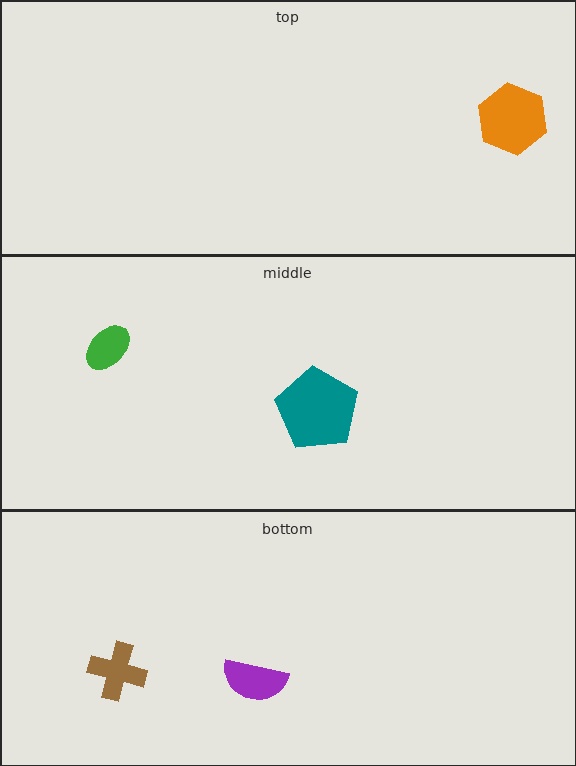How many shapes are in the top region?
1.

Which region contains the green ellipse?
The middle region.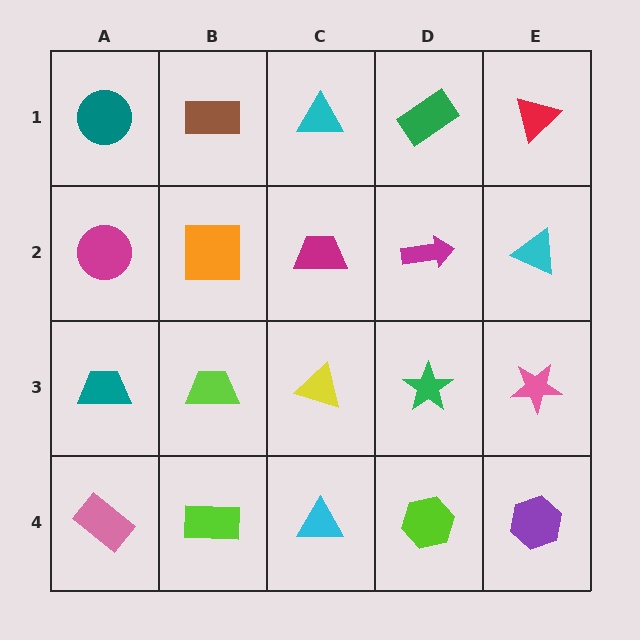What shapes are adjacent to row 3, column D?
A magenta arrow (row 2, column D), a lime hexagon (row 4, column D), a yellow triangle (row 3, column C), a pink star (row 3, column E).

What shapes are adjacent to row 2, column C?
A cyan triangle (row 1, column C), a yellow triangle (row 3, column C), an orange square (row 2, column B), a magenta arrow (row 2, column D).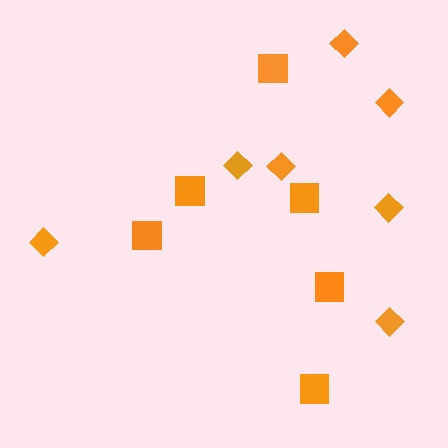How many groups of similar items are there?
There are 2 groups: one group of squares (6) and one group of diamonds (7).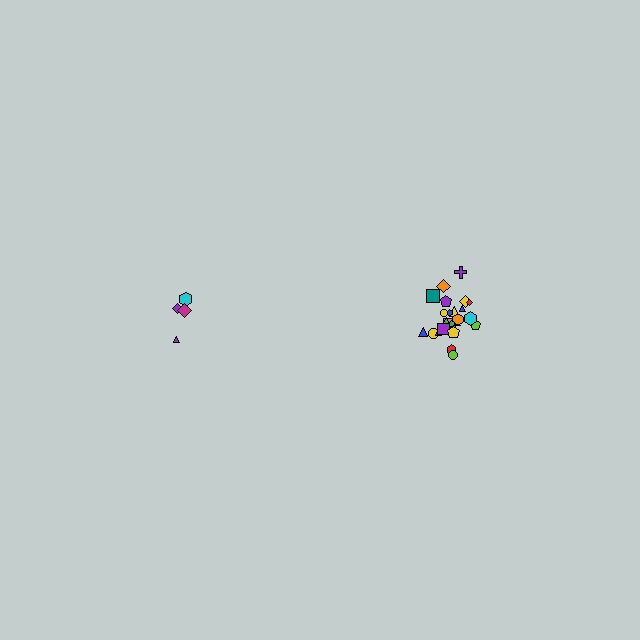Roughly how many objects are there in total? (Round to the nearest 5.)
Roughly 30 objects in total.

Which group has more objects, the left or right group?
The right group.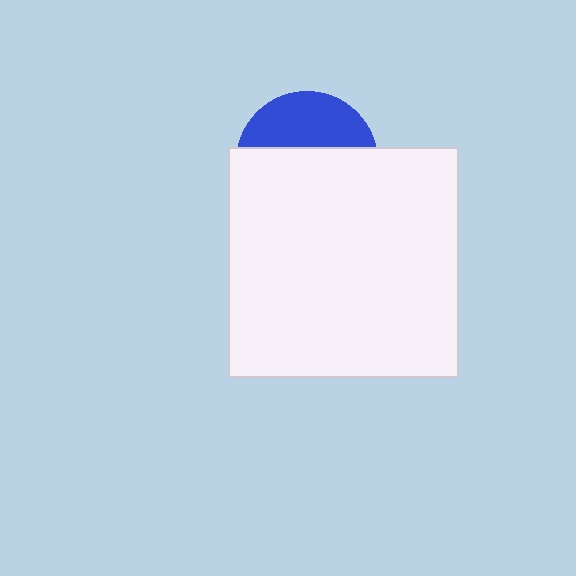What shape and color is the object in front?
The object in front is a white square.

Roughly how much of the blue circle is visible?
A small part of it is visible (roughly 37%).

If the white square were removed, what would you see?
You would see the complete blue circle.